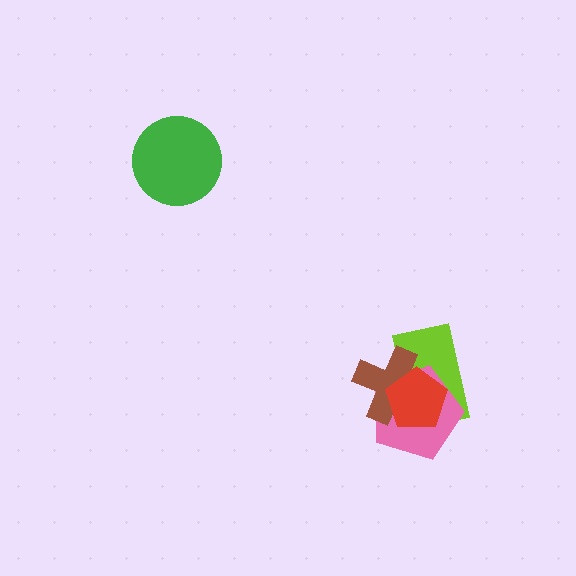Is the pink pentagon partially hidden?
Yes, it is partially covered by another shape.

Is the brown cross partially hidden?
Yes, it is partially covered by another shape.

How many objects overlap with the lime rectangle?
3 objects overlap with the lime rectangle.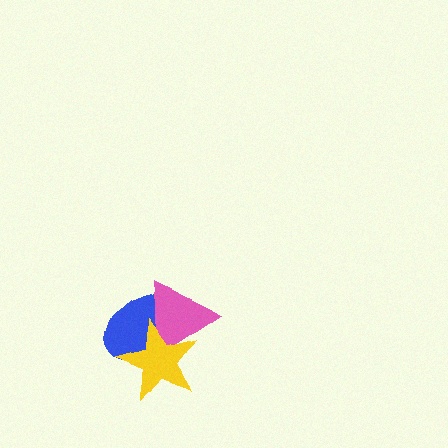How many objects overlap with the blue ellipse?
2 objects overlap with the blue ellipse.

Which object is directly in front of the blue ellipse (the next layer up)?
The pink triangle is directly in front of the blue ellipse.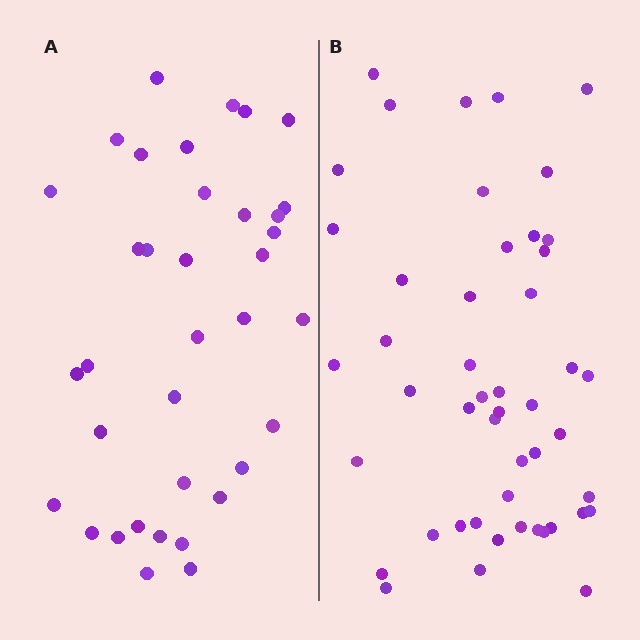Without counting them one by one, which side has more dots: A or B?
Region B (the right region) has more dots.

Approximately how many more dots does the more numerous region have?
Region B has roughly 12 or so more dots than region A.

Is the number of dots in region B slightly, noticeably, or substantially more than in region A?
Region B has noticeably more, but not dramatically so. The ratio is roughly 1.3 to 1.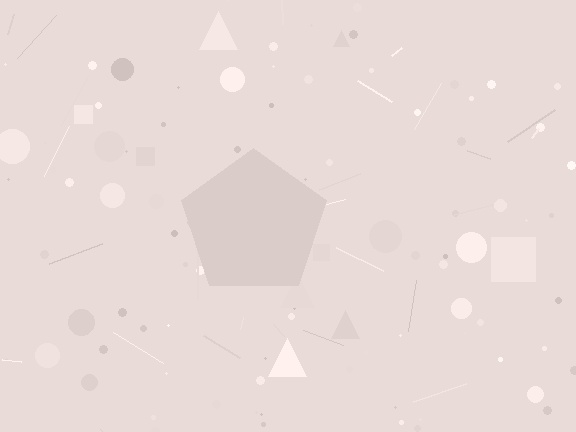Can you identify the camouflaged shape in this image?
The camouflaged shape is a pentagon.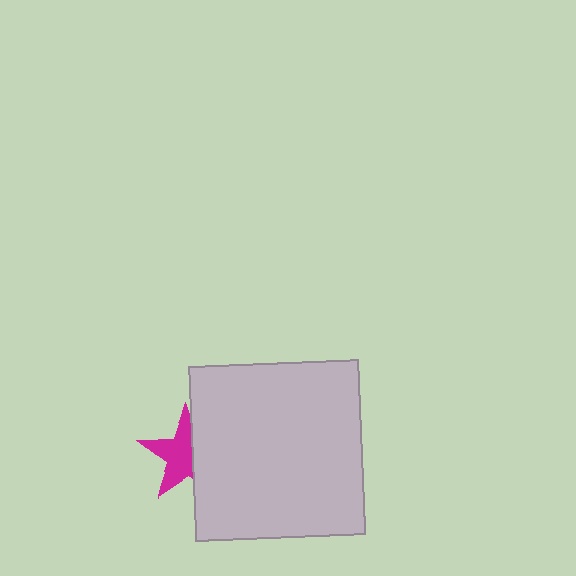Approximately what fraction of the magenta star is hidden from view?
Roughly 40% of the magenta star is hidden behind the light gray rectangle.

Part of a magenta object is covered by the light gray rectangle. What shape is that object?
It is a star.